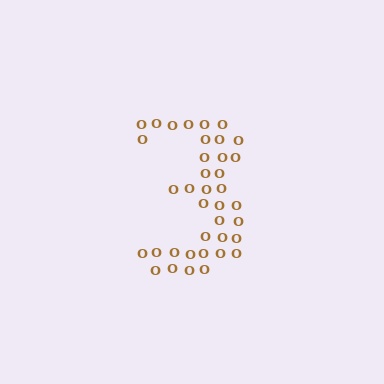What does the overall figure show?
The overall figure shows the digit 3.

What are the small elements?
The small elements are letter O's.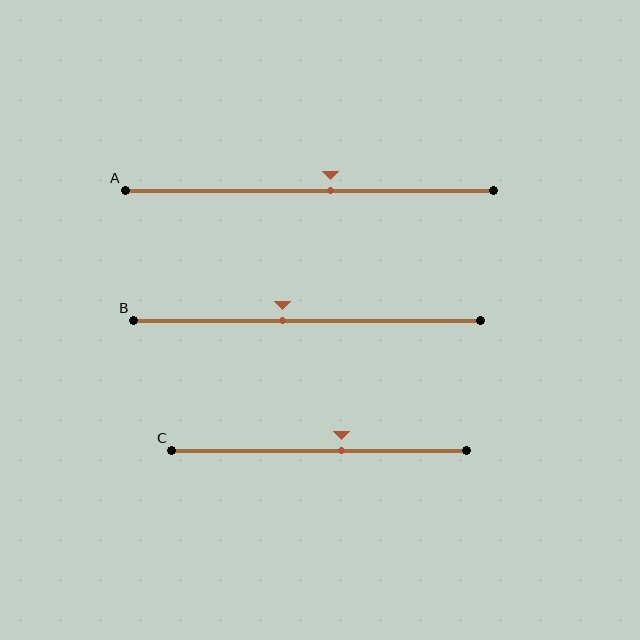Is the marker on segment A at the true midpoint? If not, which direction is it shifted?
No, the marker on segment A is shifted to the right by about 6% of the segment length.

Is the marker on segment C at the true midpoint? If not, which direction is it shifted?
No, the marker on segment C is shifted to the right by about 7% of the segment length.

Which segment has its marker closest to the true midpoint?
Segment A has its marker closest to the true midpoint.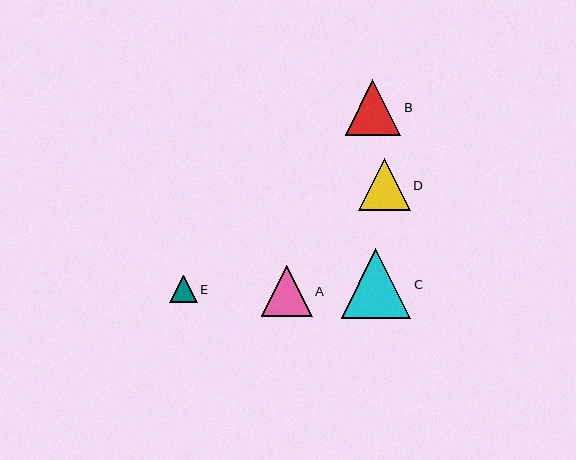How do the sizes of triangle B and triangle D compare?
Triangle B and triangle D are approximately the same size.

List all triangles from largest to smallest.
From largest to smallest: C, B, D, A, E.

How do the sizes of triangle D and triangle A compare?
Triangle D and triangle A are approximately the same size.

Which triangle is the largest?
Triangle C is the largest with a size of approximately 70 pixels.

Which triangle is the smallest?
Triangle E is the smallest with a size of approximately 28 pixels.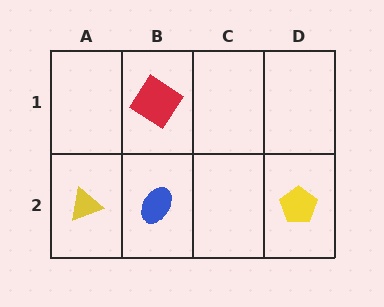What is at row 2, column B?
A blue ellipse.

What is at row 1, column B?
A red diamond.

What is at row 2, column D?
A yellow pentagon.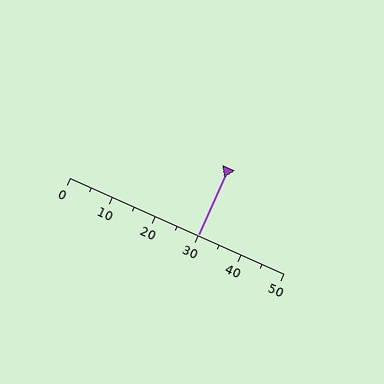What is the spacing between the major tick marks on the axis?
The major ticks are spaced 10 apart.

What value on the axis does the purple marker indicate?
The marker indicates approximately 30.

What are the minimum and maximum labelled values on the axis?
The axis runs from 0 to 50.